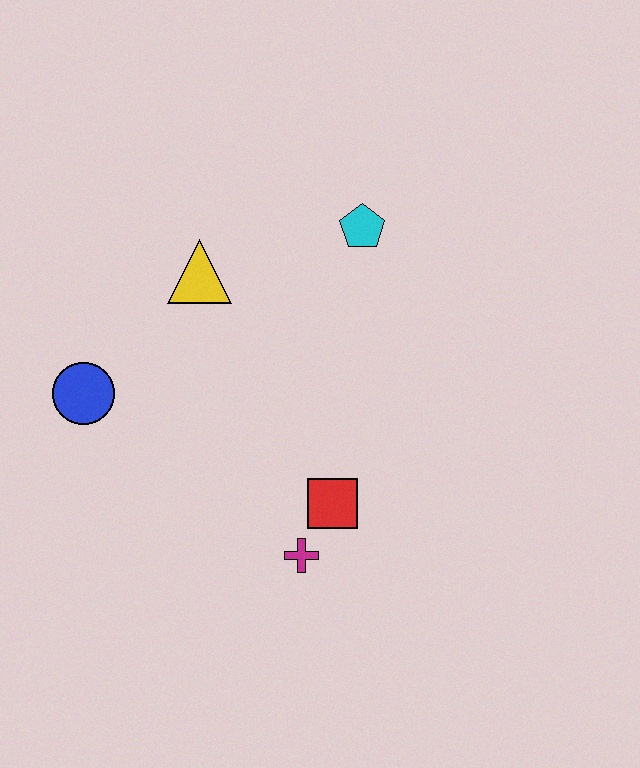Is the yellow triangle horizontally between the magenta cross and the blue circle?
Yes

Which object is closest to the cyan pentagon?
The yellow triangle is closest to the cyan pentagon.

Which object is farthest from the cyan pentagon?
The magenta cross is farthest from the cyan pentagon.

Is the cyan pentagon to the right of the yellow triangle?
Yes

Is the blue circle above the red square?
Yes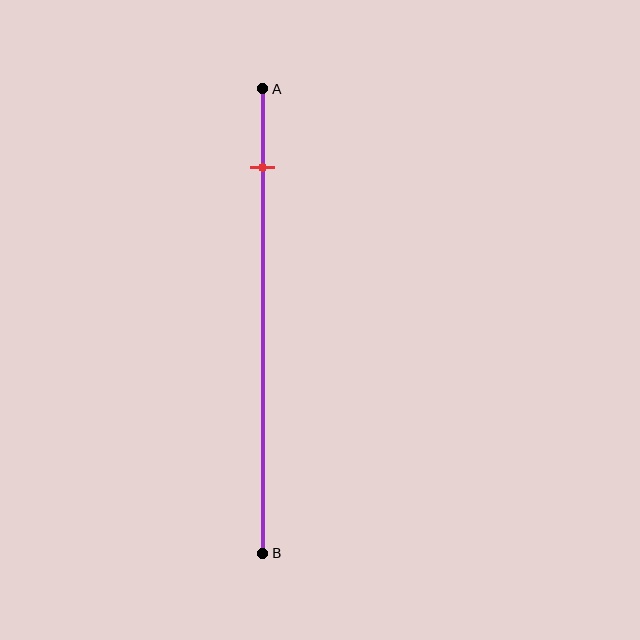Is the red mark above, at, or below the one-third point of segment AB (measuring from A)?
The red mark is above the one-third point of segment AB.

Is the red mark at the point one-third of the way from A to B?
No, the mark is at about 15% from A, not at the 33% one-third point.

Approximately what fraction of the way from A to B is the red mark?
The red mark is approximately 15% of the way from A to B.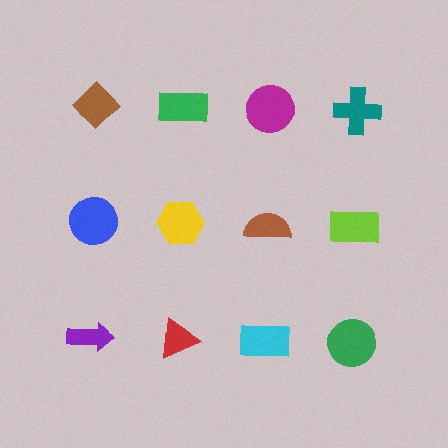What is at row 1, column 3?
A magenta circle.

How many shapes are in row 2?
4 shapes.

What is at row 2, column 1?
A blue circle.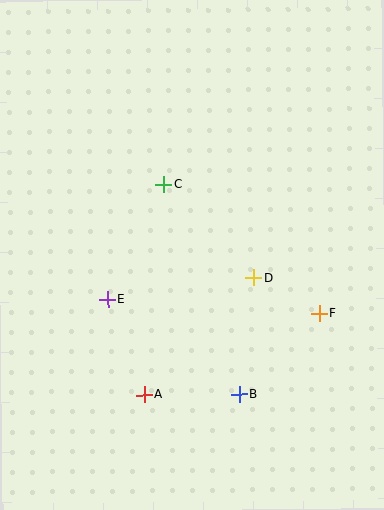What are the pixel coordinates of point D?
Point D is at (254, 278).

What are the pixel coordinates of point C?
Point C is at (164, 184).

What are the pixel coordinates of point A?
Point A is at (145, 395).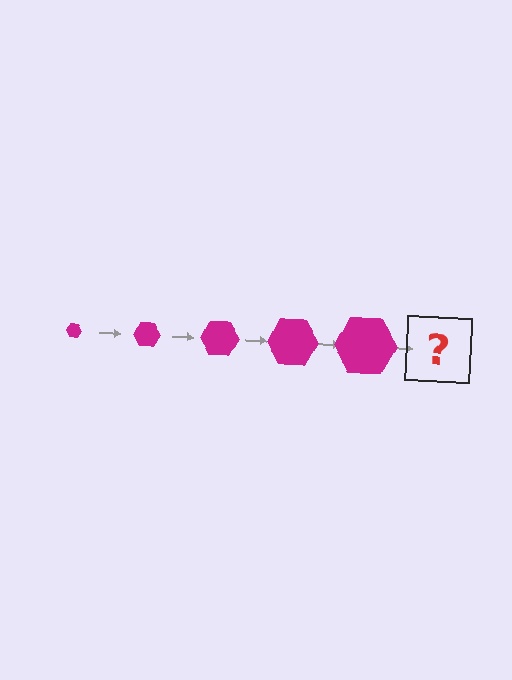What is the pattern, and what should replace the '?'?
The pattern is that the hexagon gets progressively larger each step. The '?' should be a magenta hexagon, larger than the previous one.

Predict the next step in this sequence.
The next step is a magenta hexagon, larger than the previous one.